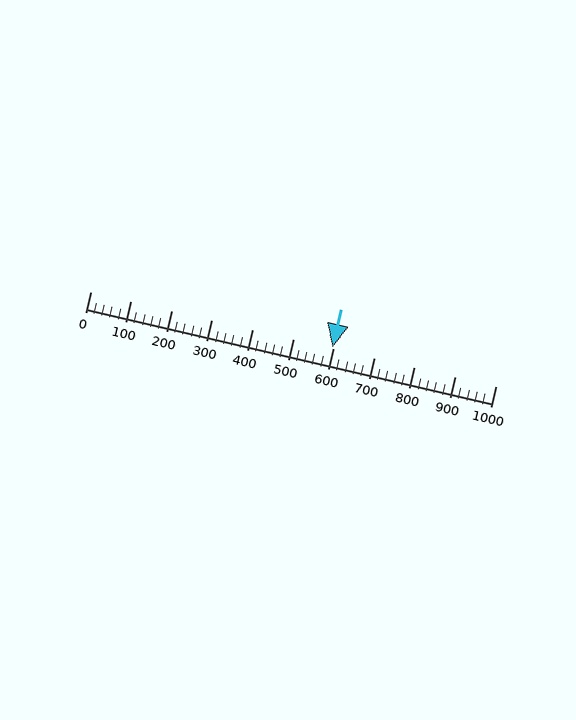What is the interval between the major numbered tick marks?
The major tick marks are spaced 100 units apart.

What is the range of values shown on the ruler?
The ruler shows values from 0 to 1000.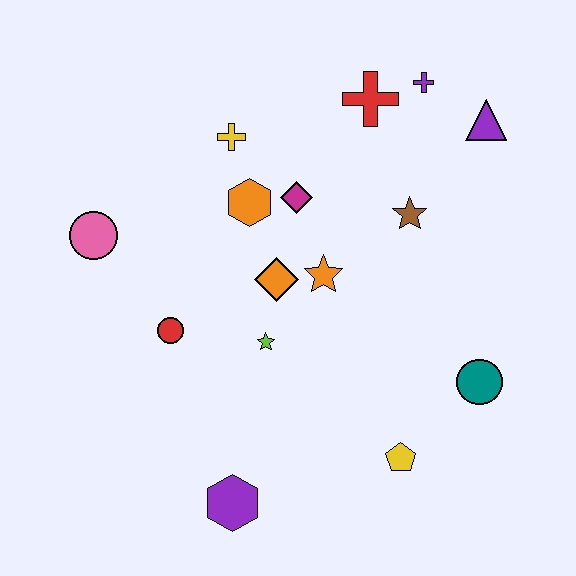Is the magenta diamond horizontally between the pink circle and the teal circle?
Yes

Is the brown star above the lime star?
Yes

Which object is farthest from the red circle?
The purple triangle is farthest from the red circle.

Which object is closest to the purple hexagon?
The lime star is closest to the purple hexagon.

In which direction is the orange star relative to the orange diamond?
The orange star is to the right of the orange diamond.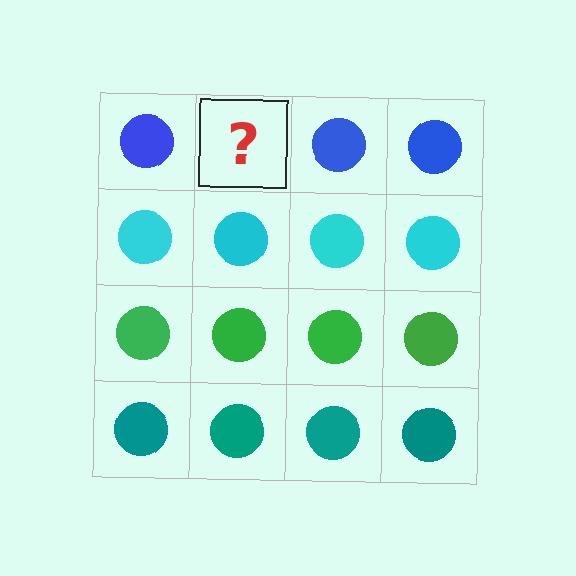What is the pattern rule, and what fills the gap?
The rule is that each row has a consistent color. The gap should be filled with a blue circle.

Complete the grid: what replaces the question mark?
The question mark should be replaced with a blue circle.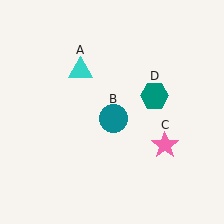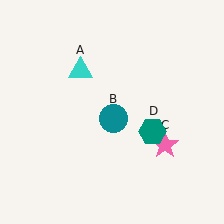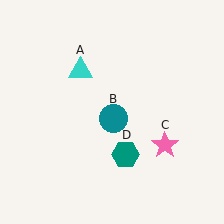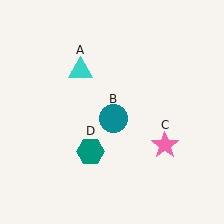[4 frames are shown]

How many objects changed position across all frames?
1 object changed position: teal hexagon (object D).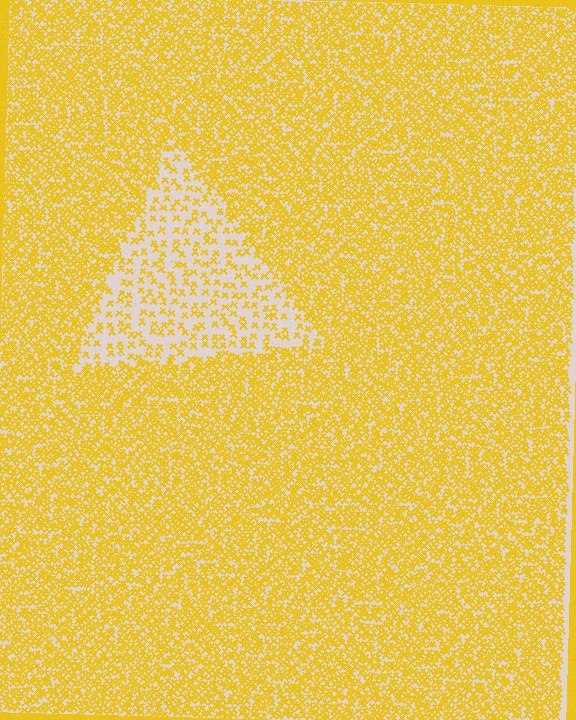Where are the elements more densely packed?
The elements are more densely packed outside the triangle boundary.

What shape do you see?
I see a triangle.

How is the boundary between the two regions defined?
The boundary is defined by a change in element density (approximately 2.8x ratio). All elements are the same color, size, and shape.